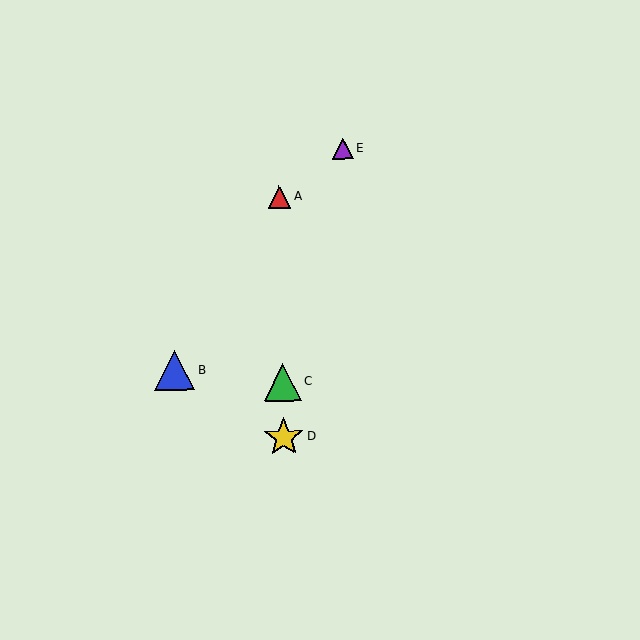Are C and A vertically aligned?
Yes, both are at x≈283.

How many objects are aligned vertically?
3 objects (A, C, D) are aligned vertically.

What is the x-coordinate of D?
Object D is at x≈284.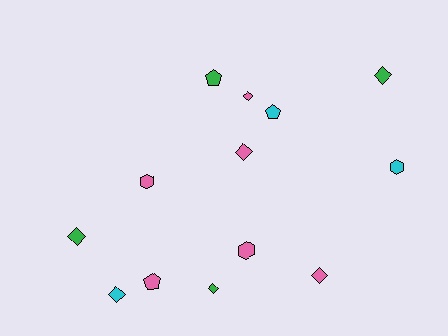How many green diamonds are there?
There are 3 green diamonds.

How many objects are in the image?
There are 13 objects.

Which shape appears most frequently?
Diamond, with 7 objects.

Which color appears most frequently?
Pink, with 6 objects.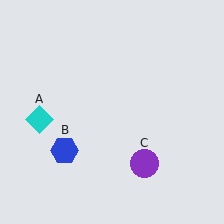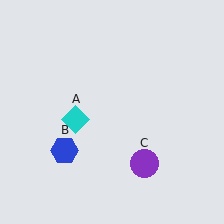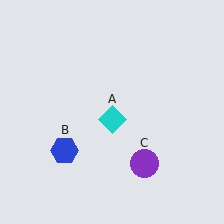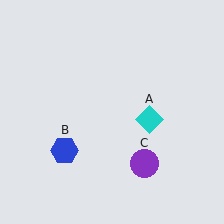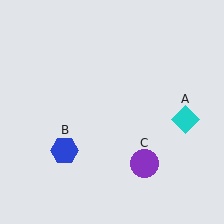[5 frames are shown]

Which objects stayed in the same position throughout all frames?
Blue hexagon (object B) and purple circle (object C) remained stationary.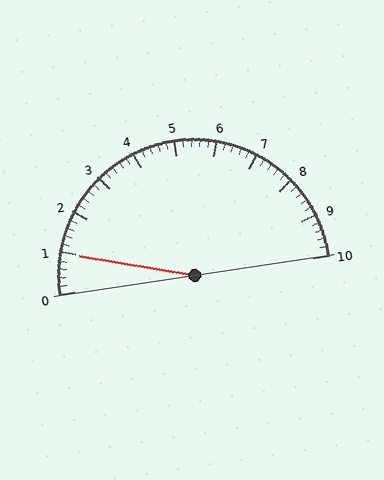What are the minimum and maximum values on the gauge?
The gauge ranges from 0 to 10.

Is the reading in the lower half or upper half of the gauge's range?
The reading is in the lower half of the range (0 to 10).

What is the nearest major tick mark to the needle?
The nearest major tick mark is 1.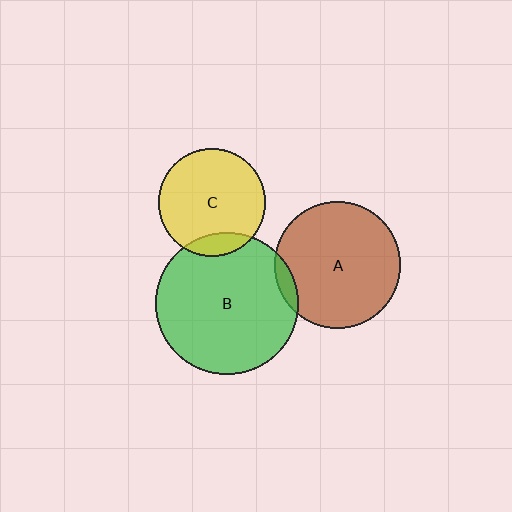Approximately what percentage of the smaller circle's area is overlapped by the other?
Approximately 5%.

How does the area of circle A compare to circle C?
Approximately 1.4 times.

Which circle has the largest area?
Circle B (green).